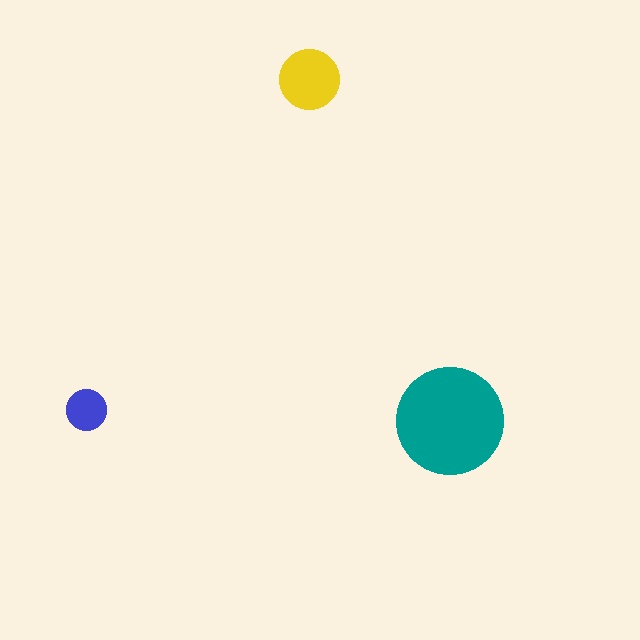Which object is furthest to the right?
The teal circle is rightmost.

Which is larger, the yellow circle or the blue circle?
The yellow one.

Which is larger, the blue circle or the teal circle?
The teal one.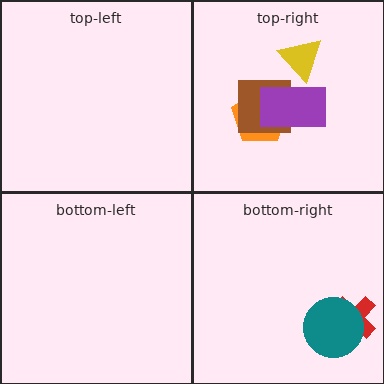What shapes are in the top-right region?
The orange pentagon, the brown square, the purple rectangle, the yellow triangle.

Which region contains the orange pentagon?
The top-right region.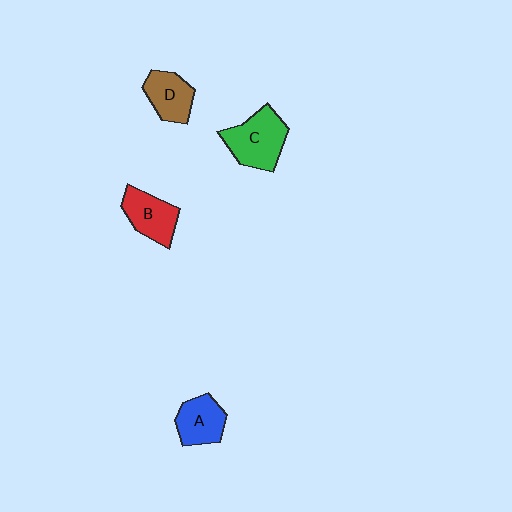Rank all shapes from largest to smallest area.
From largest to smallest: C (green), B (red), A (blue), D (brown).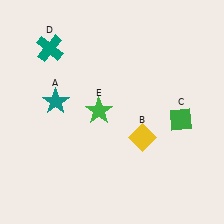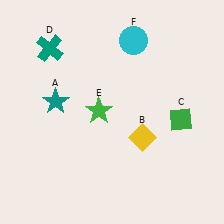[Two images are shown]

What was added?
A cyan circle (F) was added in Image 2.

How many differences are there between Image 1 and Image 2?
There is 1 difference between the two images.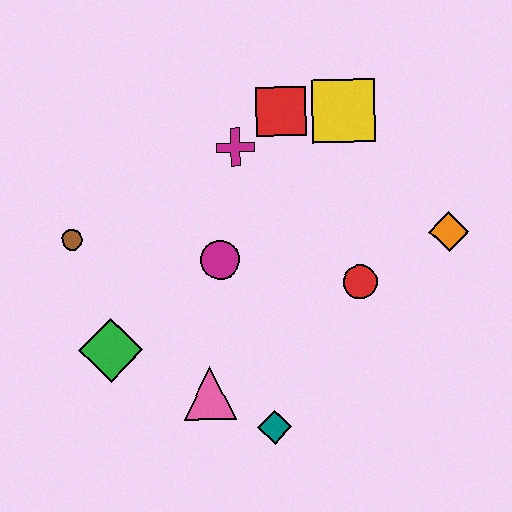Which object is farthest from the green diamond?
The orange diamond is farthest from the green diamond.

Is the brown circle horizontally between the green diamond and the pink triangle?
No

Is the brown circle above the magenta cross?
No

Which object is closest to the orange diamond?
The red circle is closest to the orange diamond.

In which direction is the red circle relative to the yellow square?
The red circle is below the yellow square.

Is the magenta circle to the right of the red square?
No